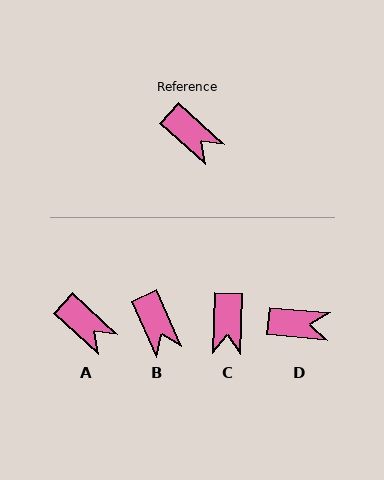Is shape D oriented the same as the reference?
No, it is off by about 37 degrees.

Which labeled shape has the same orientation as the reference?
A.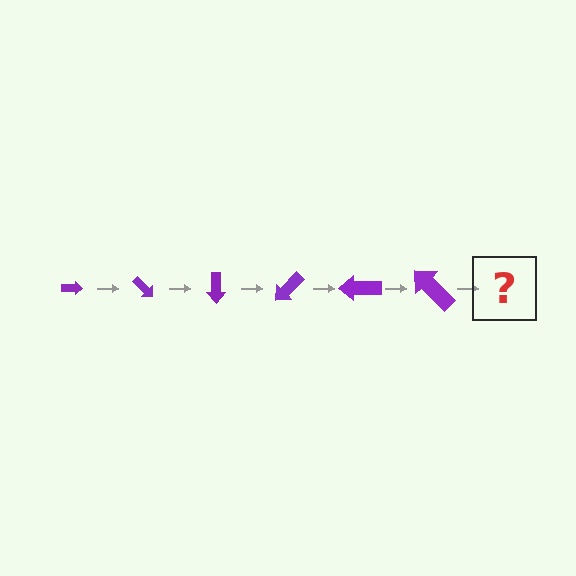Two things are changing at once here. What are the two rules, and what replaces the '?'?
The two rules are that the arrow grows larger each step and it rotates 45 degrees each step. The '?' should be an arrow, larger than the previous one and rotated 270 degrees from the start.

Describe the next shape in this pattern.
It should be an arrow, larger than the previous one and rotated 270 degrees from the start.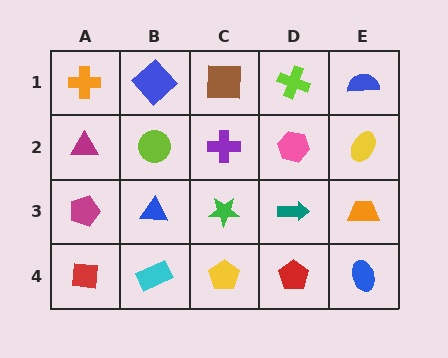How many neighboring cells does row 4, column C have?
3.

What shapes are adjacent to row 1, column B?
A lime circle (row 2, column B), an orange cross (row 1, column A), a brown square (row 1, column C).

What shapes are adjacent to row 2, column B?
A blue diamond (row 1, column B), a blue triangle (row 3, column B), a magenta triangle (row 2, column A), a purple cross (row 2, column C).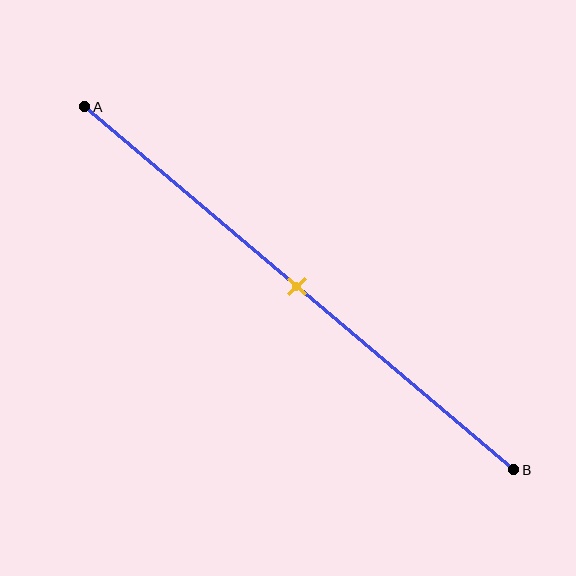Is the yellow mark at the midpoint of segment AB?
Yes, the mark is approximately at the midpoint.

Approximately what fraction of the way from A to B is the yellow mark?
The yellow mark is approximately 50% of the way from A to B.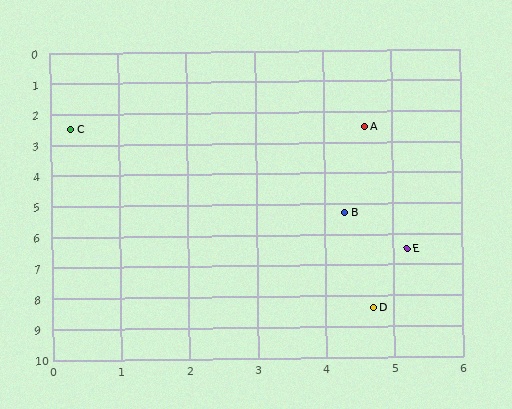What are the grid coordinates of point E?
Point E is at approximately (5.2, 6.5).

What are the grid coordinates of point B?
Point B is at approximately (4.3, 5.3).